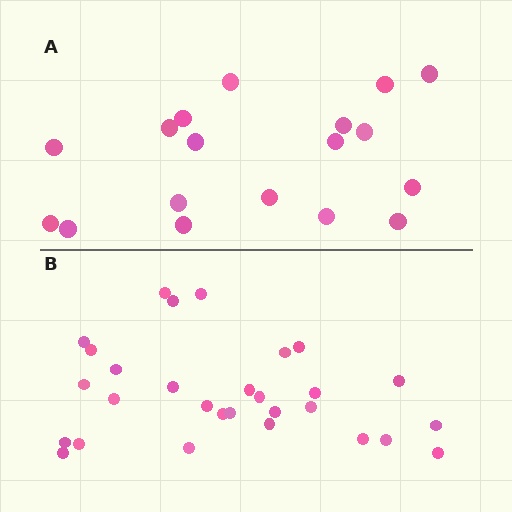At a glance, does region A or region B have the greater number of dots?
Region B (the bottom region) has more dots.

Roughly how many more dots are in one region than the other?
Region B has roughly 12 or so more dots than region A.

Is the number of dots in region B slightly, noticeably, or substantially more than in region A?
Region B has substantially more. The ratio is roughly 1.6 to 1.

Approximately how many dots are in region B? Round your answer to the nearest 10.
About 30 dots. (The exact count is 29, which rounds to 30.)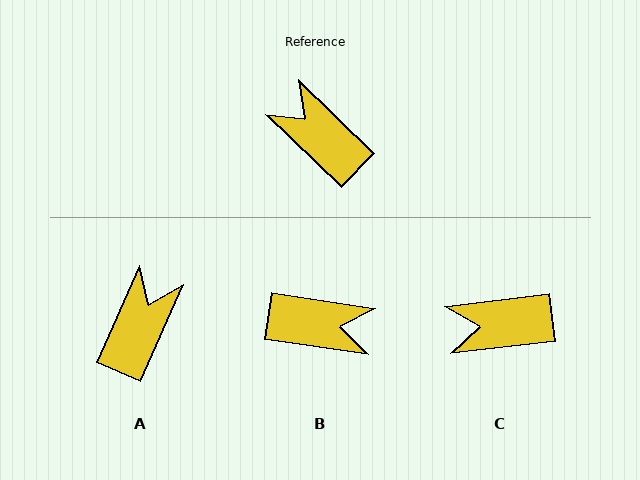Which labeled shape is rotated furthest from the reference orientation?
B, about 145 degrees away.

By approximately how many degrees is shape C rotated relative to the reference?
Approximately 50 degrees counter-clockwise.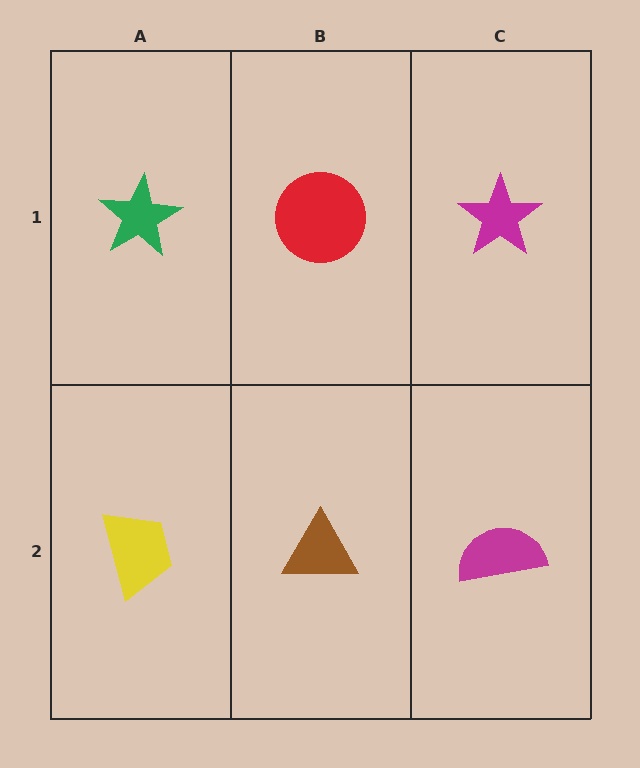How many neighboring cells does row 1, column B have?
3.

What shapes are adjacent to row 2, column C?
A magenta star (row 1, column C), a brown triangle (row 2, column B).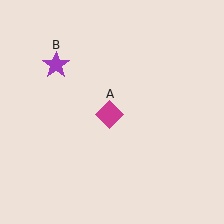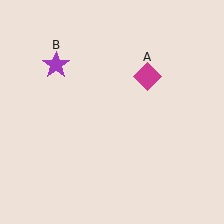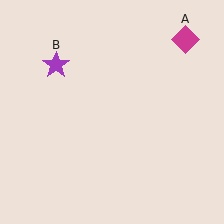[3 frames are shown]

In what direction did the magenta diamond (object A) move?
The magenta diamond (object A) moved up and to the right.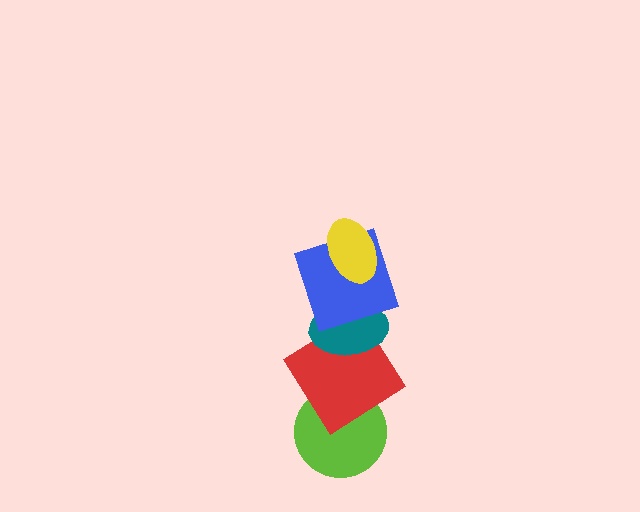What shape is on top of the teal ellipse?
The blue square is on top of the teal ellipse.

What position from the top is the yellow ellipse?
The yellow ellipse is 1st from the top.